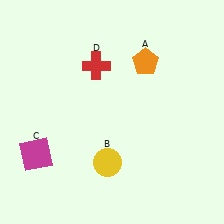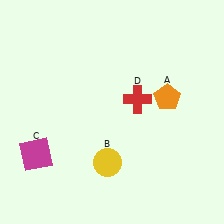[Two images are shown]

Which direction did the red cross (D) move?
The red cross (D) moved right.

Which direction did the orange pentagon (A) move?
The orange pentagon (A) moved down.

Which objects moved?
The objects that moved are: the orange pentagon (A), the red cross (D).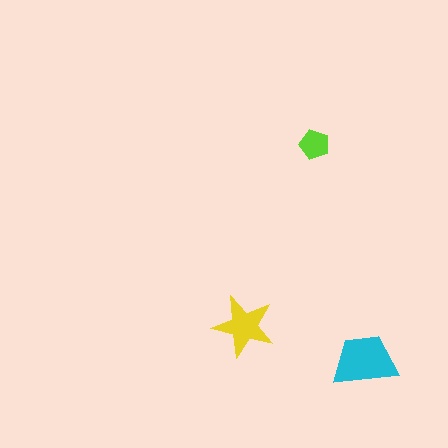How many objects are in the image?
There are 3 objects in the image.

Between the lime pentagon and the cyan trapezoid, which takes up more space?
The cyan trapezoid.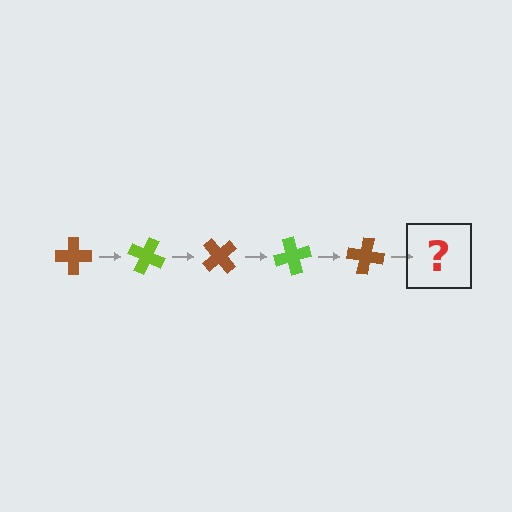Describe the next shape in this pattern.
It should be a lime cross, rotated 125 degrees from the start.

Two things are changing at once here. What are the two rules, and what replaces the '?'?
The two rules are that it rotates 25 degrees each step and the color cycles through brown and lime. The '?' should be a lime cross, rotated 125 degrees from the start.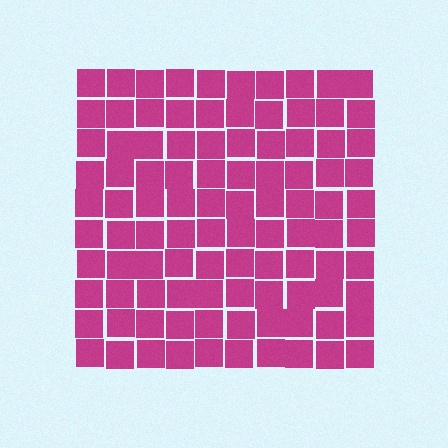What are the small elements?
The small elements are squares.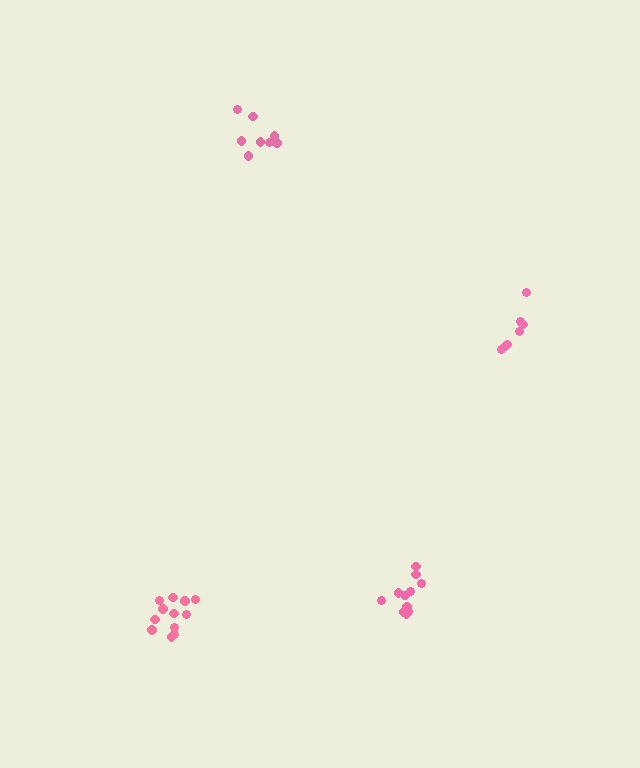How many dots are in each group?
Group 1: 12 dots, Group 2: 8 dots, Group 3: 11 dots, Group 4: 7 dots (38 total).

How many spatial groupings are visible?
There are 4 spatial groupings.